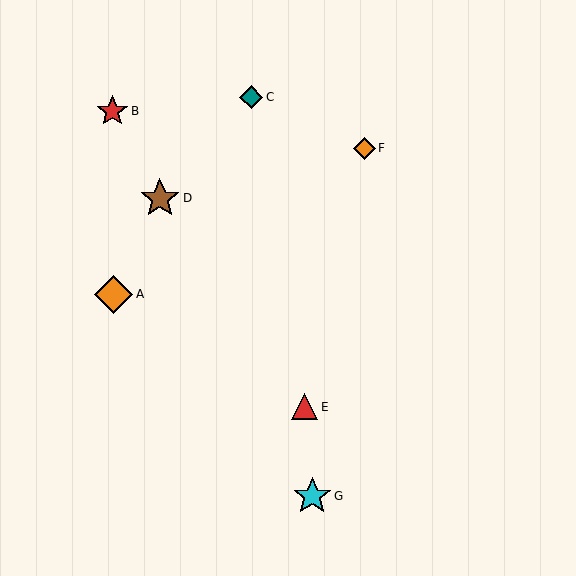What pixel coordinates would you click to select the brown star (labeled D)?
Click at (160, 198) to select the brown star D.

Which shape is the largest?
The brown star (labeled D) is the largest.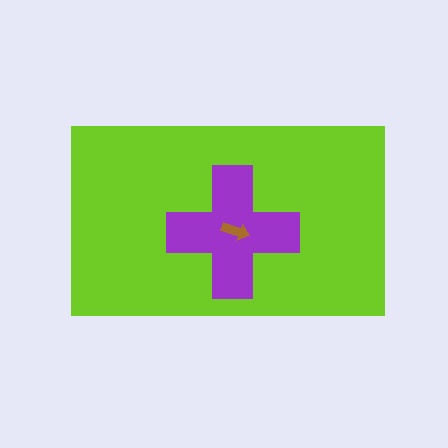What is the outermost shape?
The lime rectangle.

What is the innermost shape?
The brown arrow.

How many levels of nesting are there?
3.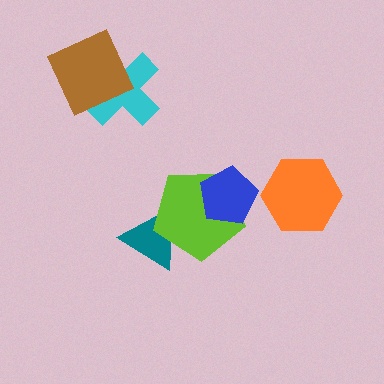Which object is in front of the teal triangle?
The lime pentagon is in front of the teal triangle.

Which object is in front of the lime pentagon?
The blue pentagon is in front of the lime pentagon.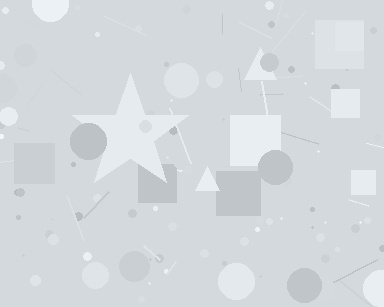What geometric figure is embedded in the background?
A star is embedded in the background.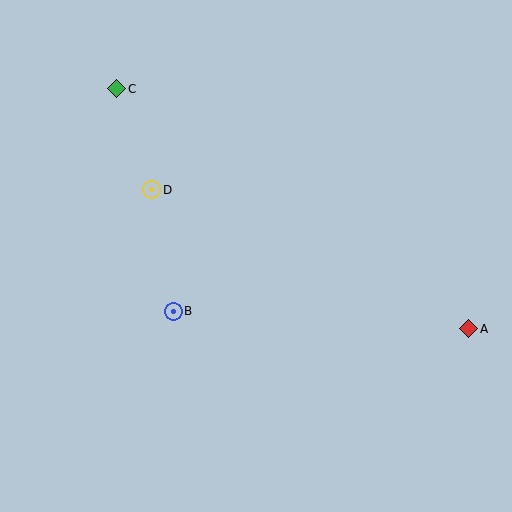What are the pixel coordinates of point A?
Point A is at (469, 329).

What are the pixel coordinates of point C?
Point C is at (117, 89).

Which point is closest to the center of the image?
Point B at (173, 311) is closest to the center.